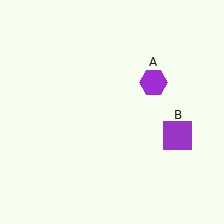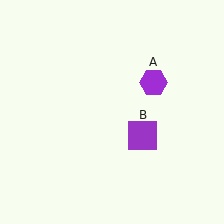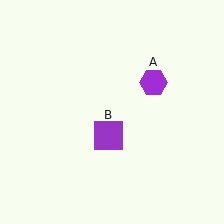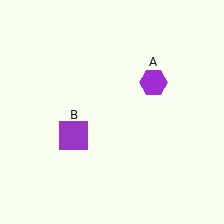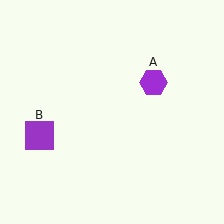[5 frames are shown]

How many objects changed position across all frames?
1 object changed position: purple square (object B).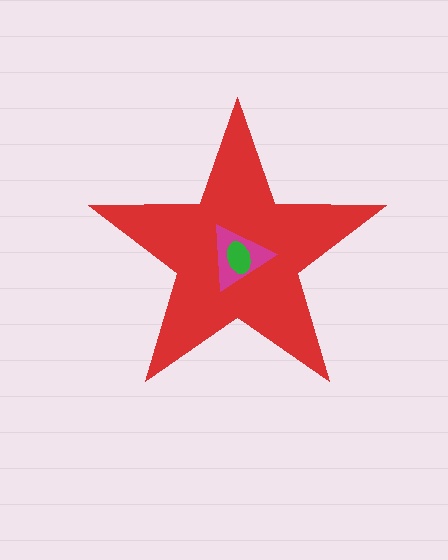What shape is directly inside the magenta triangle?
The green ellipse.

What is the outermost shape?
The red star.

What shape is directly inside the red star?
The magenta triangle.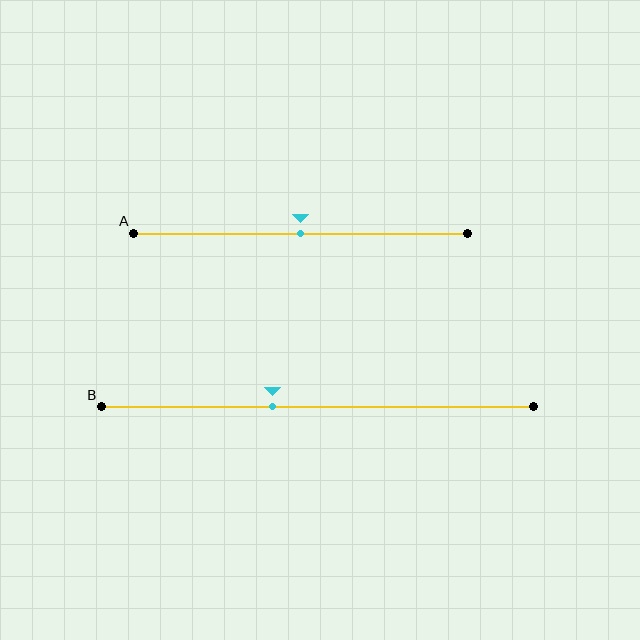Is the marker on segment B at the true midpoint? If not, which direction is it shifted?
No, the marker on segment B is shifted to the left by about 11% of the segment length.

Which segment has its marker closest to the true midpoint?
Segment A has its marker closest to the true midpoint.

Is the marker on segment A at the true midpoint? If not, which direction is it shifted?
Yes, the marker on segment A is at the true midpoint.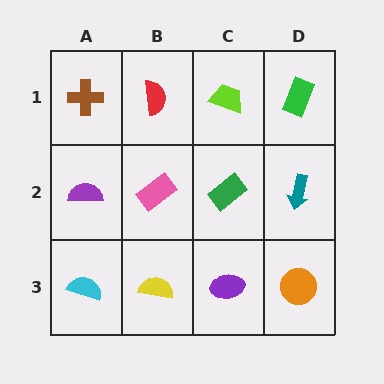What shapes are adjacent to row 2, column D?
A green rectangle (row 1, column D), an orange circle (row 3, column D), a green rectangle (row 2, column C).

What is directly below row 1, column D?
A teal arrow.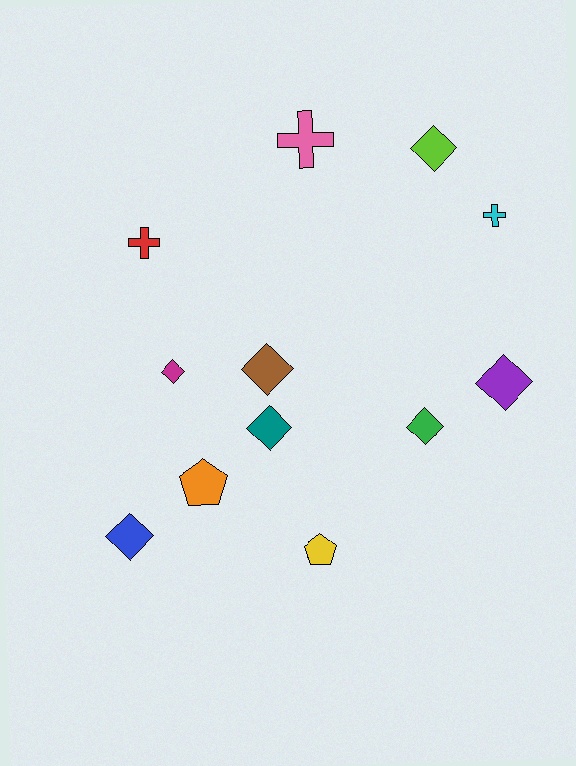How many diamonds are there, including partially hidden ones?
There are 7 diamonds.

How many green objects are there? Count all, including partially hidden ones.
There is 1 green object.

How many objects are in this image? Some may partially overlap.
There are 12 objects.